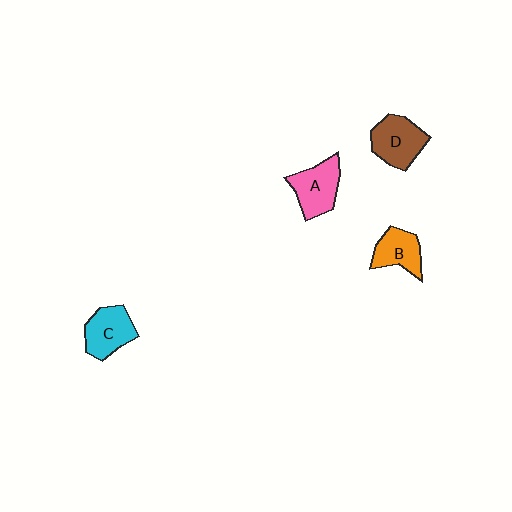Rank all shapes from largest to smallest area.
From largest to smallest: D (brown), A (pink), C (cyan), B (orange).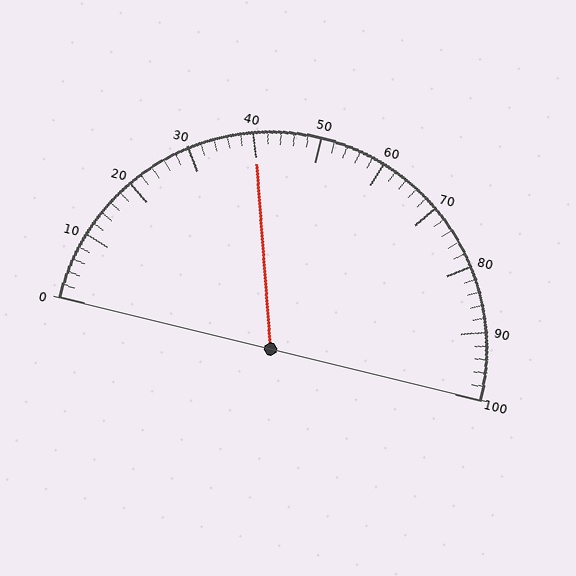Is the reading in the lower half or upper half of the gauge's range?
The reading is in the lower half of the range (0 to 100).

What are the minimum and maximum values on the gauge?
The gauge ranges from 0 to 100.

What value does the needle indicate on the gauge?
The needle indicates approximately 40.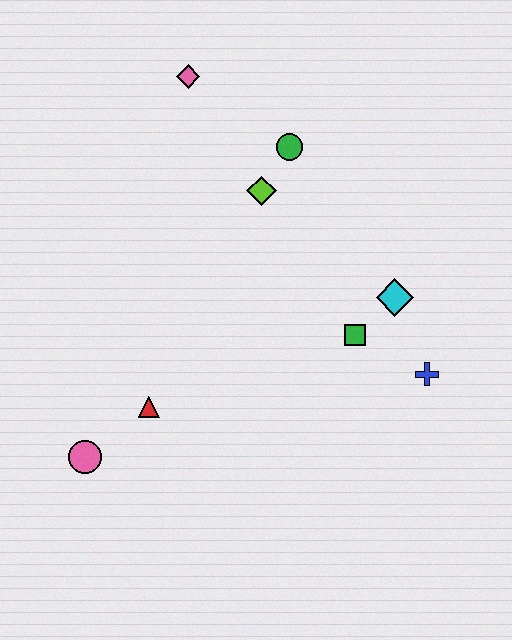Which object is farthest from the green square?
The pink diamond is farthest from the green square.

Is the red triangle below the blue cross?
Yes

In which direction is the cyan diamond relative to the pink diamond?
The cyan diamond is below the pink diamond.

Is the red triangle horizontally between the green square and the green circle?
No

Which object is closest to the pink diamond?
The green circle is closest to the pink diamond.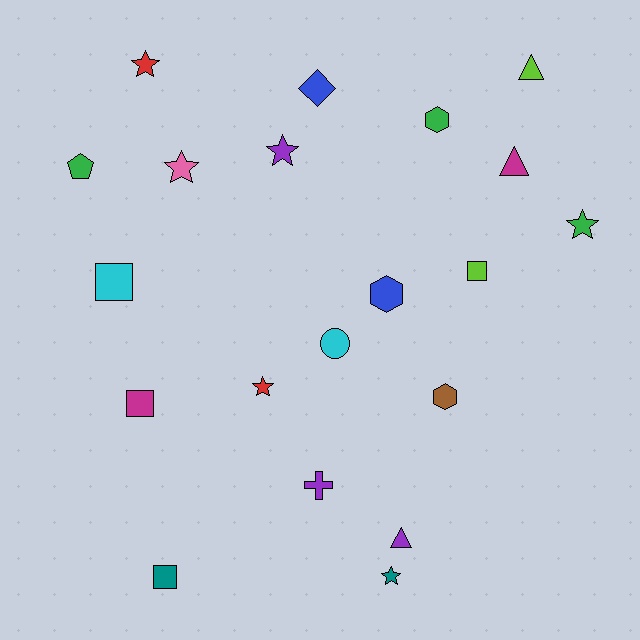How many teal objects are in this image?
There are 2 teal objects.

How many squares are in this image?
There are 4 squares.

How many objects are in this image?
There are 20 objects.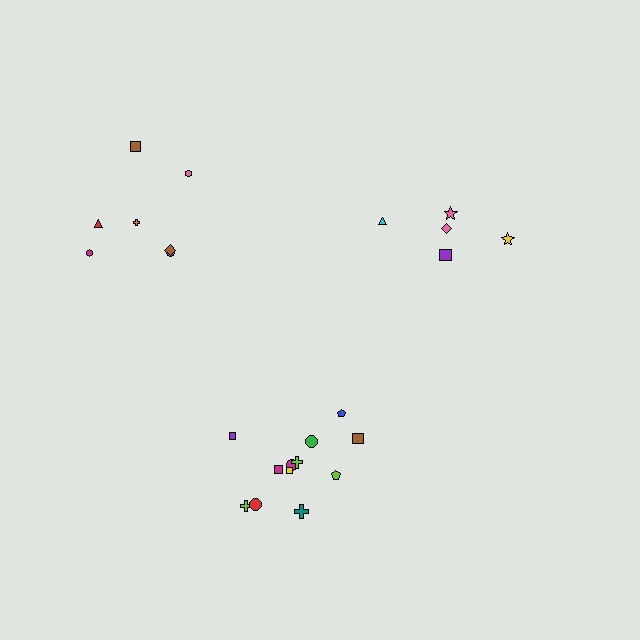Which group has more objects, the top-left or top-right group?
The top-left group.